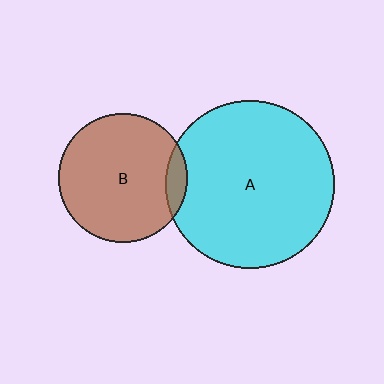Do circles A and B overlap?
Yes.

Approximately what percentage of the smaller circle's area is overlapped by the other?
Approximately 10%.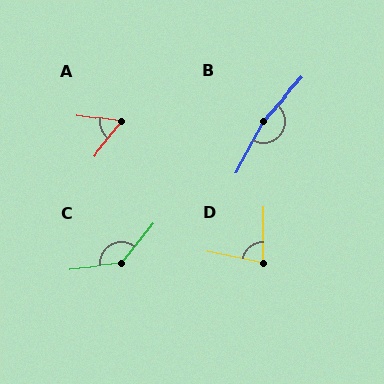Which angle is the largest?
B, at approximately 166 degrees.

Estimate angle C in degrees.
Approximately 134 degrees.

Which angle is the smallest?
A, at approximately 60 degrees.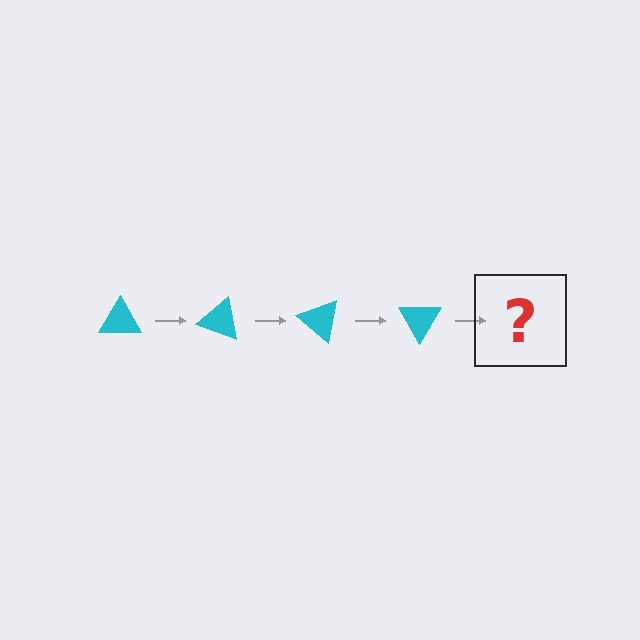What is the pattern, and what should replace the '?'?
The pattern is that the triangle rotates 20 degrees each step. The '?' should be a cyan triangle rotated 80 degrees.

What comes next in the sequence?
The next element should be a cyan triangle rotated 80 degrees.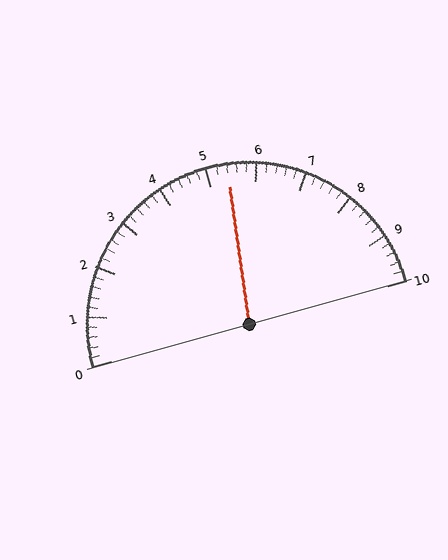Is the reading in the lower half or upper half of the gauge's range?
The reading is in the upper half of the range (0 to 10).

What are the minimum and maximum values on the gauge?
The gauge ranges from 0 to 10.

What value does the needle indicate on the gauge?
The needle indicates approximately 5.4.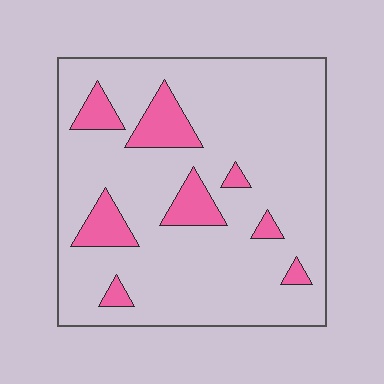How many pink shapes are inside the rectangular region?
8.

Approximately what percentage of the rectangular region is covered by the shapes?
Approximately 15%.